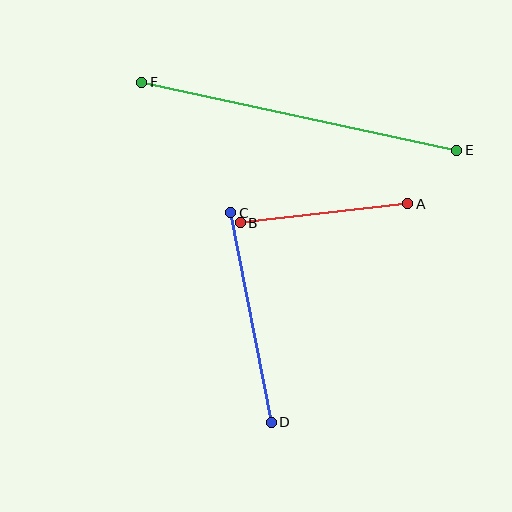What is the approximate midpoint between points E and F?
The midpoint is at approximately (299, 116) pixels.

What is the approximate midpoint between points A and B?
The midpoint is at approximately (324, 213) pixels.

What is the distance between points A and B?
The distance is approximately 168 pixels.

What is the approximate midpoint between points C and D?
The midpoint is at approximately (251, 317) pixels.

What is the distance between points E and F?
The distance is approximately 322 pixels.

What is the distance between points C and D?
The distance is approximately 213 pixels.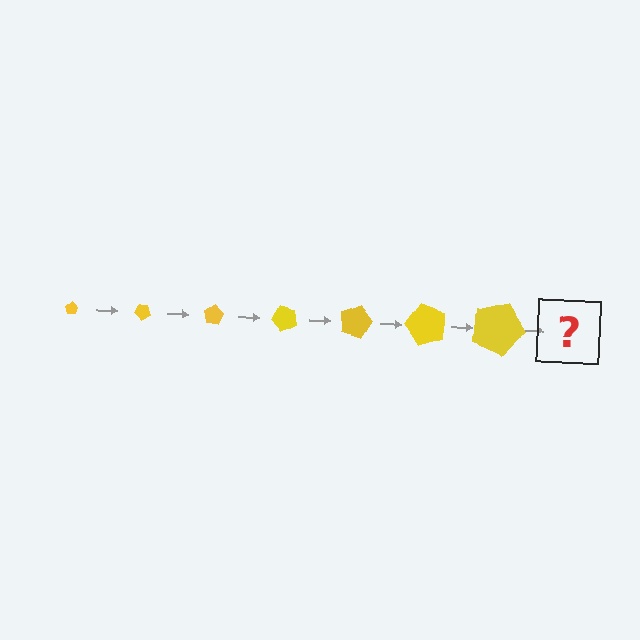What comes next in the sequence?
The next element should be a pentagon, larger than the previous one and rotated 280 degrees from the start.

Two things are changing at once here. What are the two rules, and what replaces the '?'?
The two rules are that the pentagon grows larger each step and it rotates 40 degrees each step. The '?' should be a pentagon, larger than the previous one and rotated 280 degrees from the start.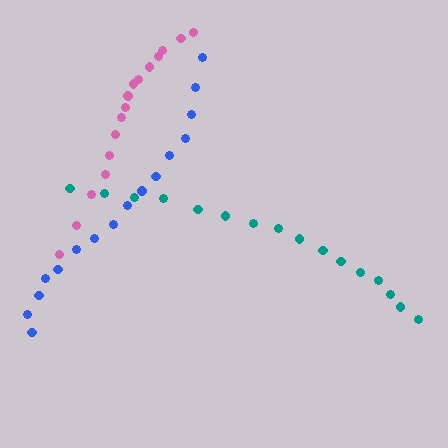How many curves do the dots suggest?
There are 3 distinct paths.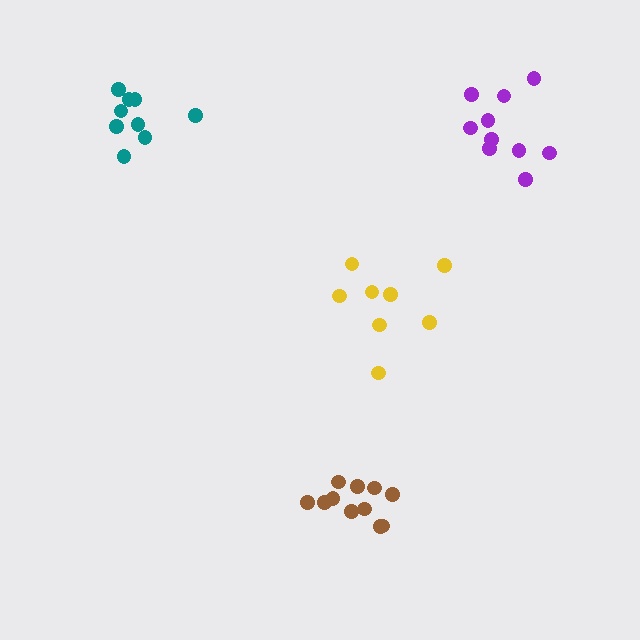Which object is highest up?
The teal cluster is topmost.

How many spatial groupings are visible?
There are 4 spatial groupings.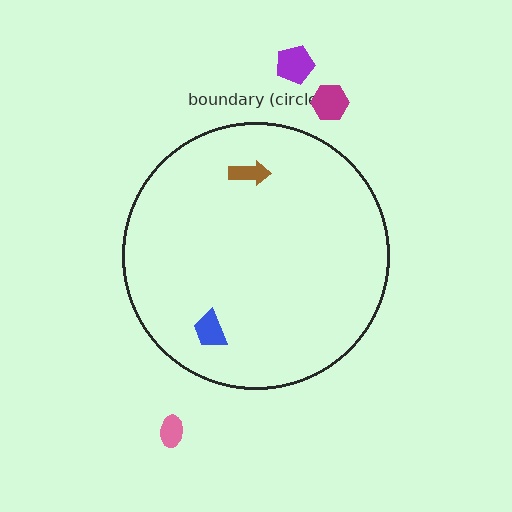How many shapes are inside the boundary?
2 inside, 3 outside.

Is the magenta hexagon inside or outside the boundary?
Outside.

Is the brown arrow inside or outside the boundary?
Inside.